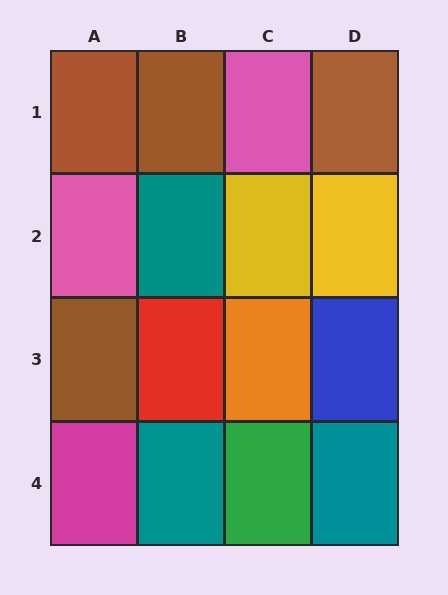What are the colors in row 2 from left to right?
Pink, teal, yellow, yellow.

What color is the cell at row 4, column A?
Magenta.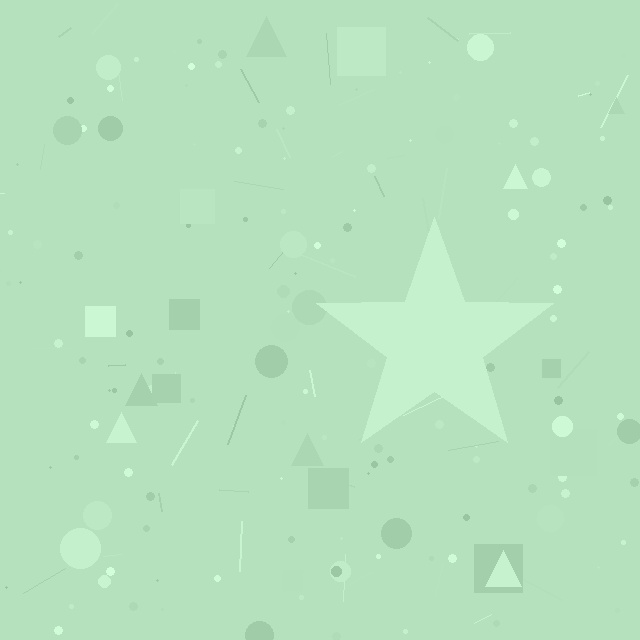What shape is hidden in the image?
A star is hidden in the image.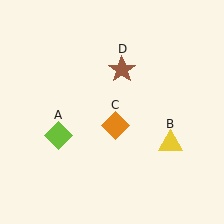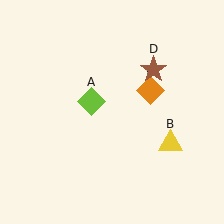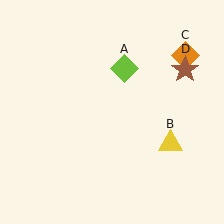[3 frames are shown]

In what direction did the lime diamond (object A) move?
The lime diamond (object A) moved up and to the right.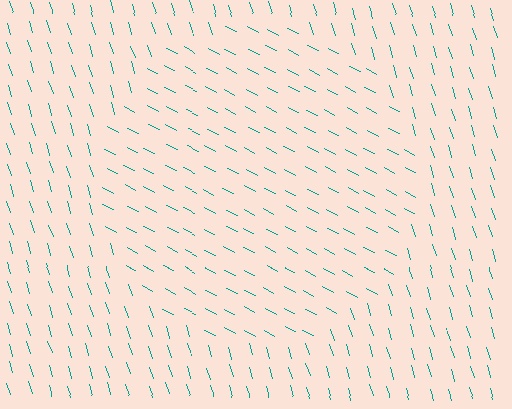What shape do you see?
I see a circle.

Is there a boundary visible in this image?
Yes, there is a texture boundary formed by a change in line orientation.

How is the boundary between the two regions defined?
The boundary is defined purely by a change in line orientation (approximately 45 degrees difference). All lines are the same color and thickness.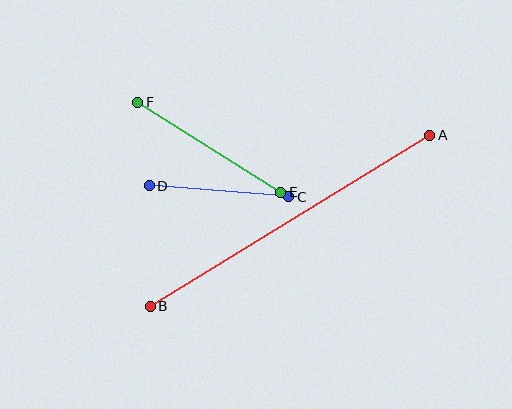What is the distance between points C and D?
The distance is approximately 140 pixels.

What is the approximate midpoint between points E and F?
The midpoint is at approximately (209, 147) pixels.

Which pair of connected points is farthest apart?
Points A and B are farthest apart.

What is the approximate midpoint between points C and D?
The midpoint is at approximately (219, 191) pixels.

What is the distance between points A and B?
The distance is approximately 327 pixels.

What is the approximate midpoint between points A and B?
The midpoint is at approximately (290, 221) pixels.